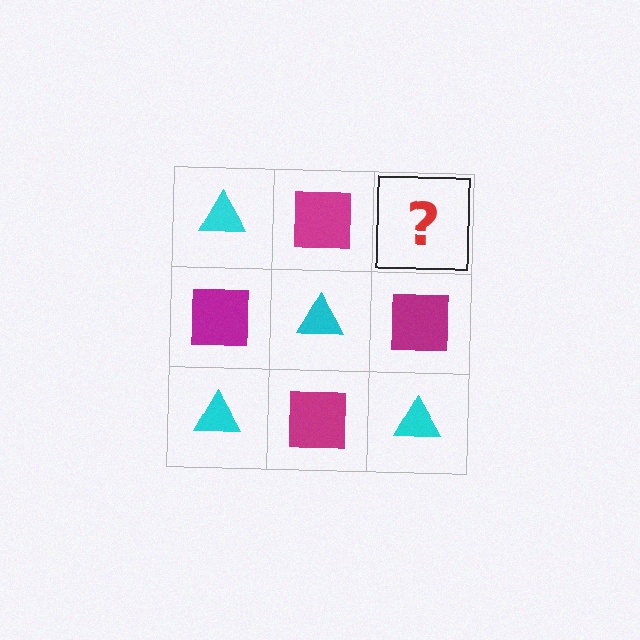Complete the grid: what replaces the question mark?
The question mark should be replaced with a cyan triangle.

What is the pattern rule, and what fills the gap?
The rule is that it alternates cyan triangle and magenta square in a checkerboard pattern. The gap should be filled with a cyan triangle.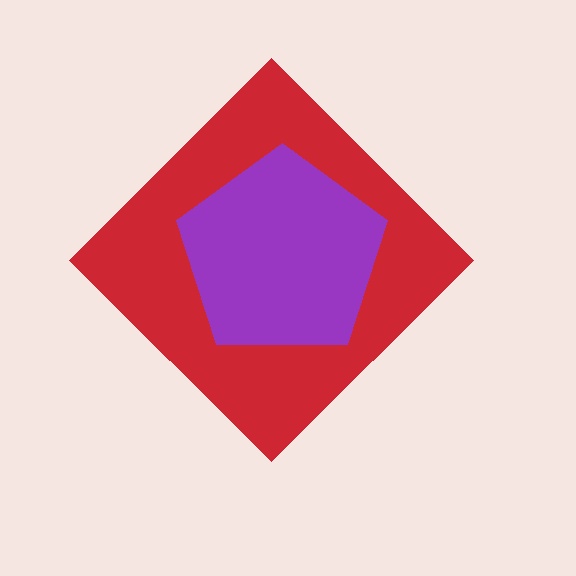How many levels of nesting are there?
2.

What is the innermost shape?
The purple pentagon.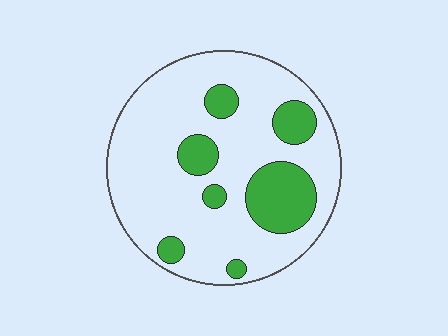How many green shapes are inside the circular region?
7.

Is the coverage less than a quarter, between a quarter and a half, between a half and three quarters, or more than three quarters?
Less than a quarter.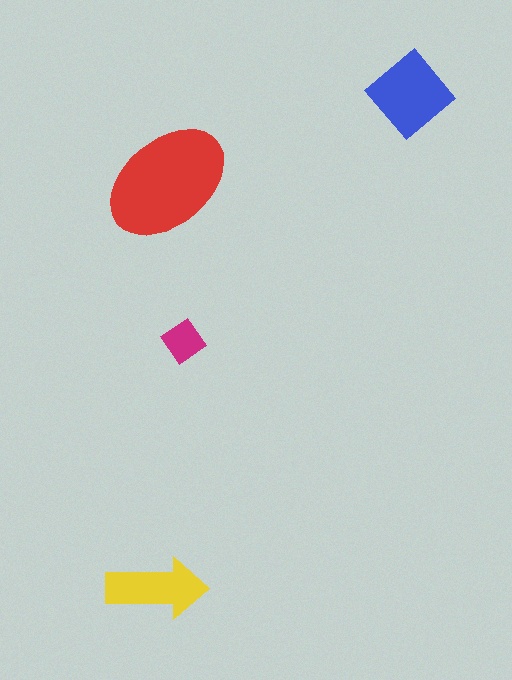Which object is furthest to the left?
The yellow arrow is leftmost.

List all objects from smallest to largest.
The magenta diamond, the yellow arrow, the blue diamond, the red ellipse.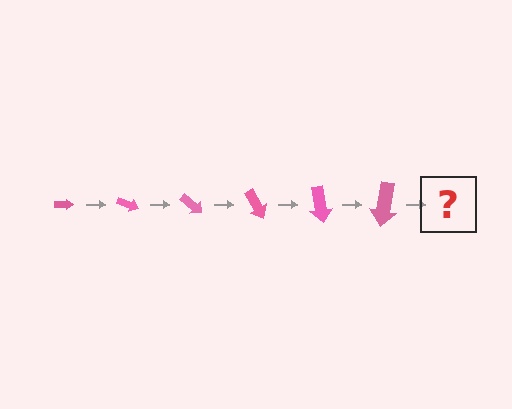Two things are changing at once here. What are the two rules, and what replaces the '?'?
The two rules are that the arrow grows larger each step and it rotates 20 degrees each step. The '?' should be an arrow, larger than the previous one and rotated 120 degrees from the start.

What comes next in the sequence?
The next element should be an arrow, larger than the previous one and rotated 120 degrees from the start.